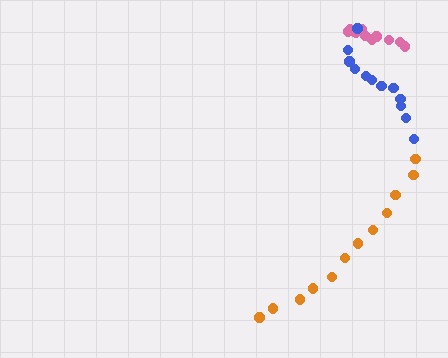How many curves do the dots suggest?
There are 3 distinct paths.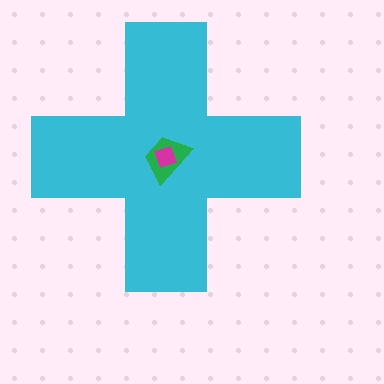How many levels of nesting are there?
3.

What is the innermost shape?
The magenta diamond.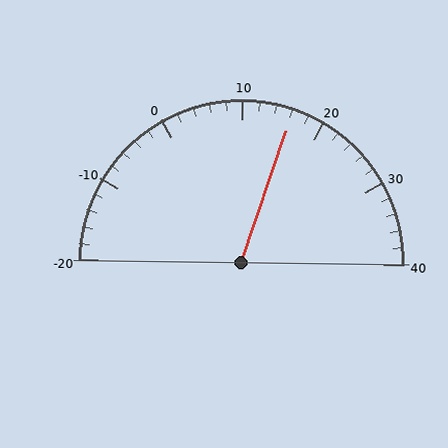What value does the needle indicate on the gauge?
The needle indicates approximately 16.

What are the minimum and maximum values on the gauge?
The gauge ranges from -20 to 40.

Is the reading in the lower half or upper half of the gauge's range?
The reading is in the upper half of the range (-20 to 40).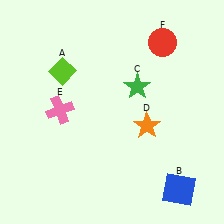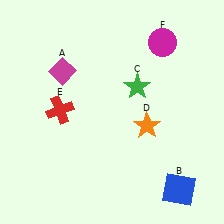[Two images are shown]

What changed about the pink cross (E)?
In Image 1, E is pink. In Image 2, it changed to red.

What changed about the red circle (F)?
In Image 1, F is red. In Image 2, it changed to magenta.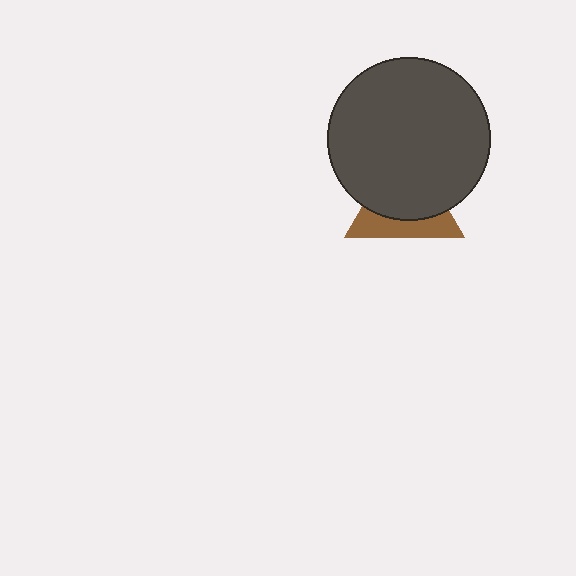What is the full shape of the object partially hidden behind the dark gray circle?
The partially hidden object is a brown triangle.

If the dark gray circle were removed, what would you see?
You would see the complete brown triangle.